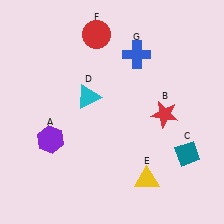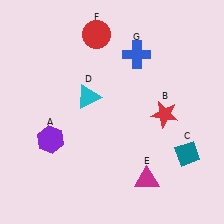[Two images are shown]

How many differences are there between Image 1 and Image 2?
There is 1 difference between the two images.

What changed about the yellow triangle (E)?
In Image 1, E is yellow. In Image 2, it changed to magenta.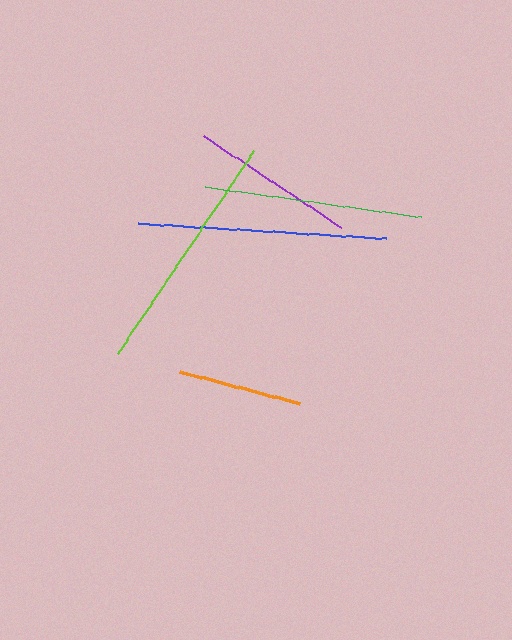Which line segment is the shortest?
The orange line is the shortest at approximately 124 pixels.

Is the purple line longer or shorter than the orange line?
The purple line is longer than the orange line.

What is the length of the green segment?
The green segment is approximately 217 pixels long.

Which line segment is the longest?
The blue line is the longest at approximately 248 pixels.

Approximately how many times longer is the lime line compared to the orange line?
The lime line is approximately 2.0 times the length of the orange line.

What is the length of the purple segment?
The purple segment is approximately 165 pixels long.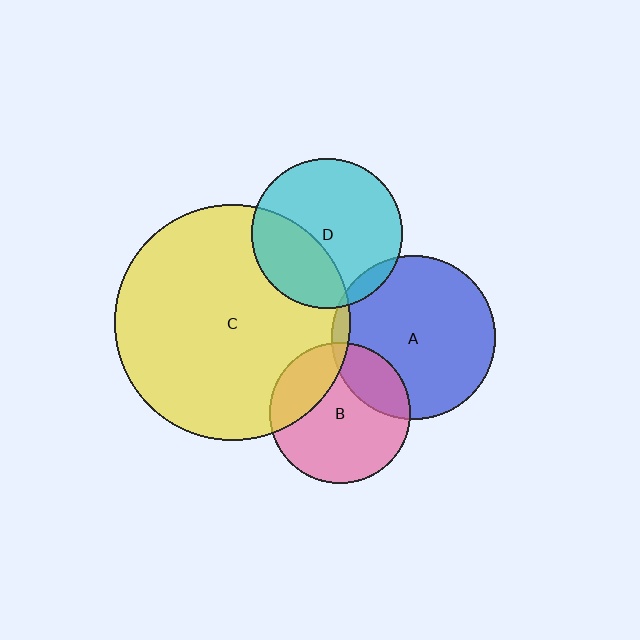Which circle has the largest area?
Circle C (yellow).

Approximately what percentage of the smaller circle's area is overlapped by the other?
Approximately 5%.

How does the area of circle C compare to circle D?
Approximately 2.4 times.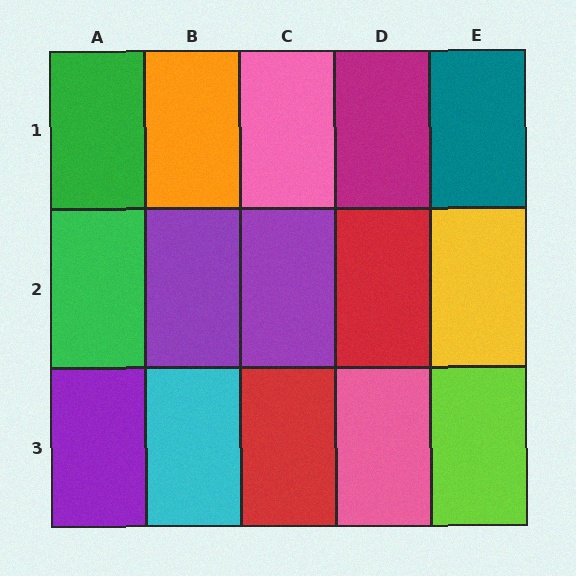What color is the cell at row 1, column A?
Green.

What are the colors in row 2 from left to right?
Green, purple, purple, red, yellow.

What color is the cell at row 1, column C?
Pink.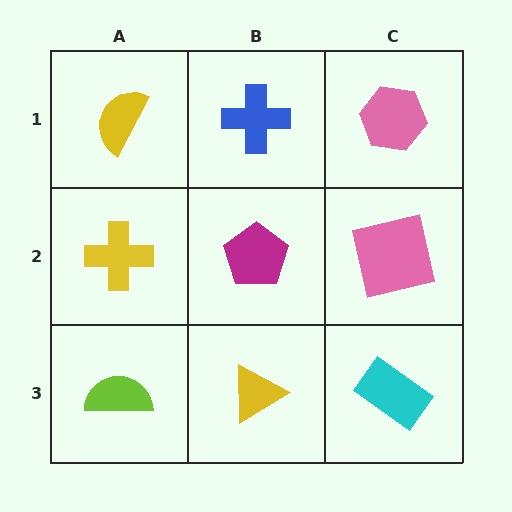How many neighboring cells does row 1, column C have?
2.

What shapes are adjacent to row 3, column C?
A pink square (row 2, column C), a yellow triangle (row 3, column B).